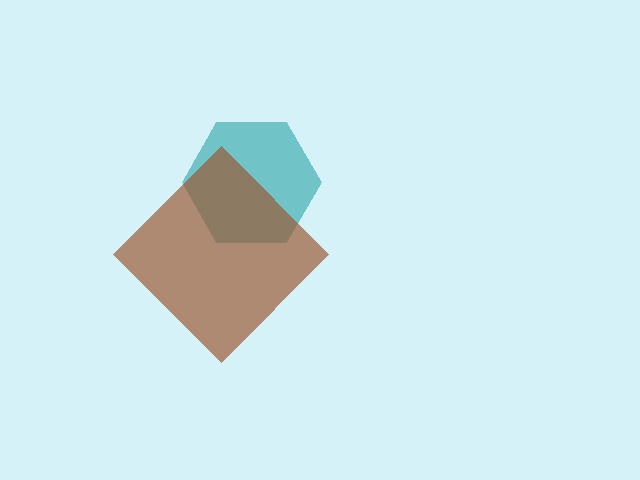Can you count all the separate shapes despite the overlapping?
Yes, there are 2 separate shapes.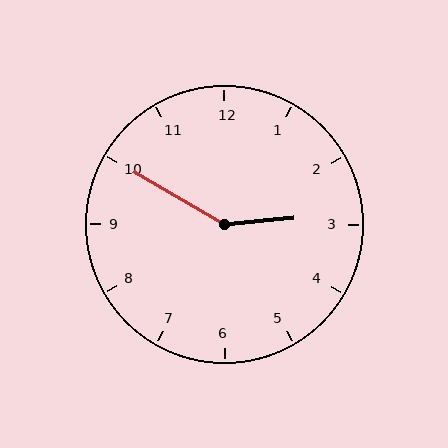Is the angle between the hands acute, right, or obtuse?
It is obtuse.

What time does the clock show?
2:50.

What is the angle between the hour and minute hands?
Approximately 145 degrees.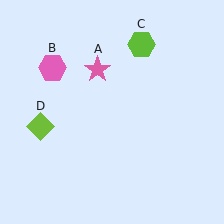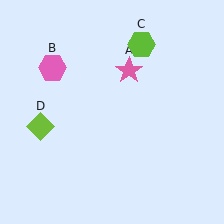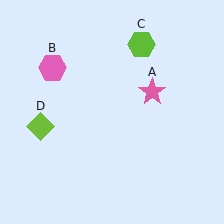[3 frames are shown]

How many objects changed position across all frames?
1 object changed position: pink star (object A).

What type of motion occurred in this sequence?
The pink star (object A) rotated clockwise around the center of the scene.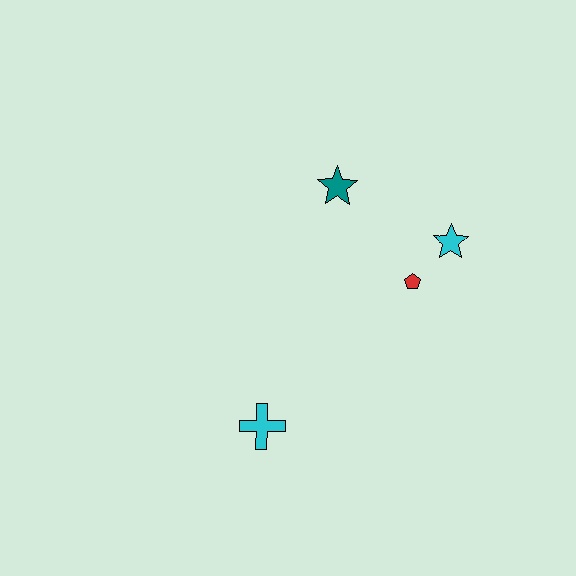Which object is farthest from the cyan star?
The cyan cross is farthest from the cyan star.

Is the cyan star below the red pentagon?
No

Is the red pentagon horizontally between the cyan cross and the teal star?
No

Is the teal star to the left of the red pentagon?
Yes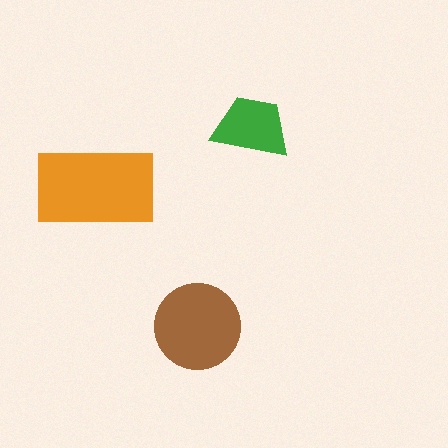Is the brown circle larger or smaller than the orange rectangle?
Smaller.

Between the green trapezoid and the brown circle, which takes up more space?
The brown circle.